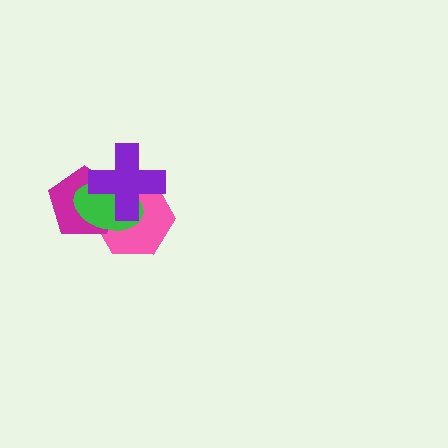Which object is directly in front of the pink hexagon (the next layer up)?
The magenta pentagon is directly in front of the pink hexagon.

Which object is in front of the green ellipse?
The purple cross is in front of the green ellipse.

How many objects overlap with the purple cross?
3 objects overlap with the purple cross.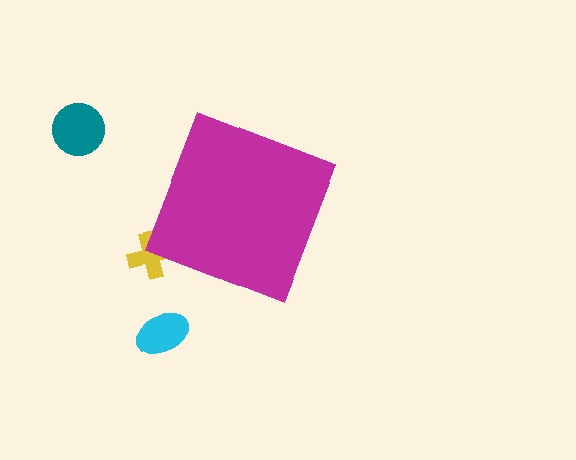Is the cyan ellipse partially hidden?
No, the cyan ellipse is fully visible.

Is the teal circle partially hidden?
No, the teal circle is fully visible.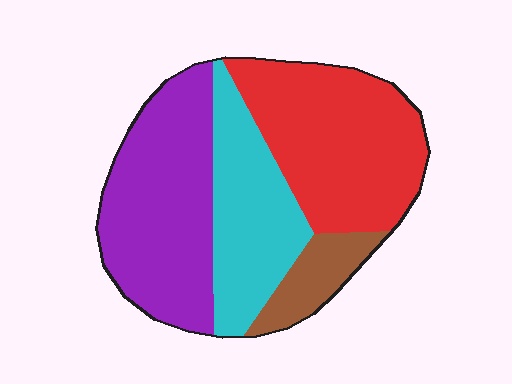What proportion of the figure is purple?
Purple covers 34% of the figure.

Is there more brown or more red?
Red.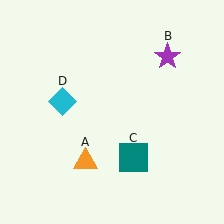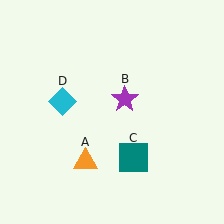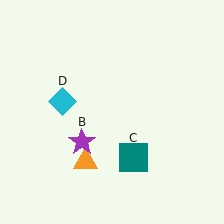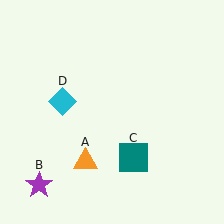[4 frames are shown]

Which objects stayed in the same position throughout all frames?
Orange triangle (object A) and teal square (object C) and cyan diamond (object D) remained stationary.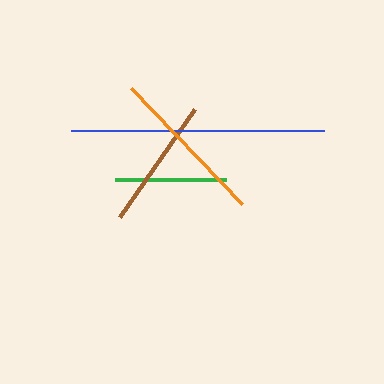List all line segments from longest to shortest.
From longest to shortest: blue, orange, brown, green.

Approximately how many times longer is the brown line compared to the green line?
The brown line is approximately 1.2 times the length of the green line.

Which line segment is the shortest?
The green line is the shortest at approximately 111 pixels.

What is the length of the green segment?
The green segment is approximately 111 pixels long.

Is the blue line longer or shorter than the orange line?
The blue line is longer than the orange line.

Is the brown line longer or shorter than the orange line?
The orange line is longer than the brown line.